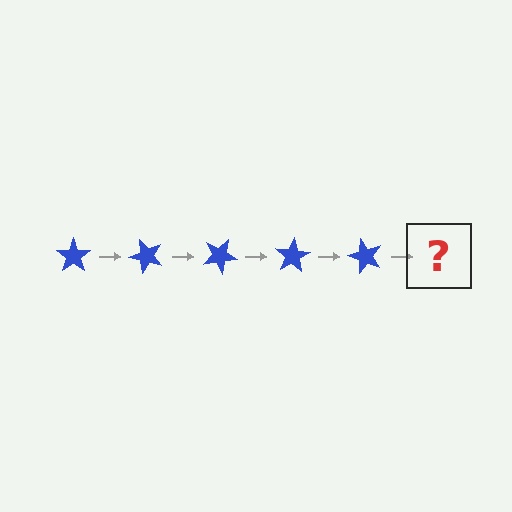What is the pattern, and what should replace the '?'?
The pattern is that the star rotates 50 degrees each step. The '?' should be a blue star rotated 250 degrees.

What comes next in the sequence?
The next element should be a blue star rotated 250 degrees.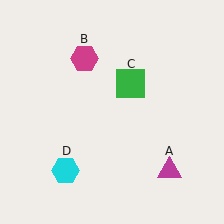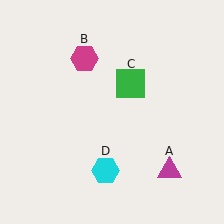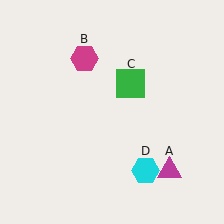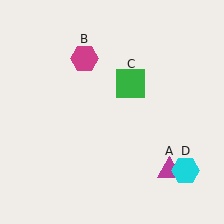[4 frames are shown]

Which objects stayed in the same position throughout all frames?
Magenta triangle (object A) and magenta hexagon (object B) and green square (object C) remained stationary.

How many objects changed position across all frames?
1 object changed position: cyan hexagon (object D).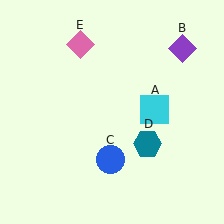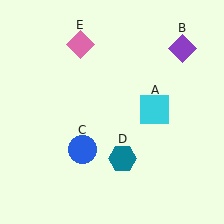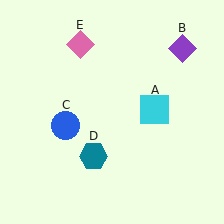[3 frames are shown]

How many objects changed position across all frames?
2 objects changed position: blue circle (object C), teal hexagon (object D).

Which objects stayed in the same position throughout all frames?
Cyan square (object A) and purple diamond (object B) and pink diamond (object E) remained stationary.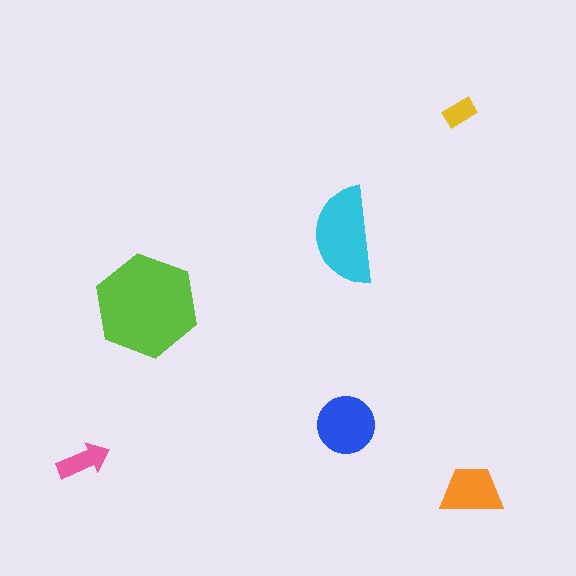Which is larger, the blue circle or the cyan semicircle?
The cyan semicircle.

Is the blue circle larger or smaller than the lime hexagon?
Smaller.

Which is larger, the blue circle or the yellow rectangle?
The blue circle.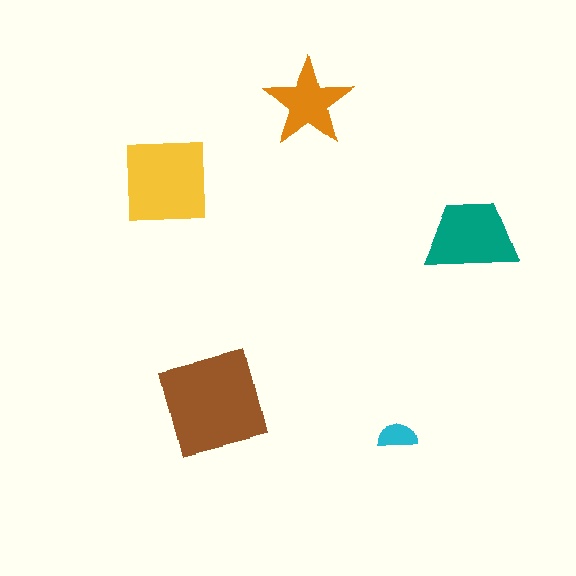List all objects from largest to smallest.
The brown square, the yellow square, the teal trapezoid, the orange star, the cyan semicircle.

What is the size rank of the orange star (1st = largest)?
4th.